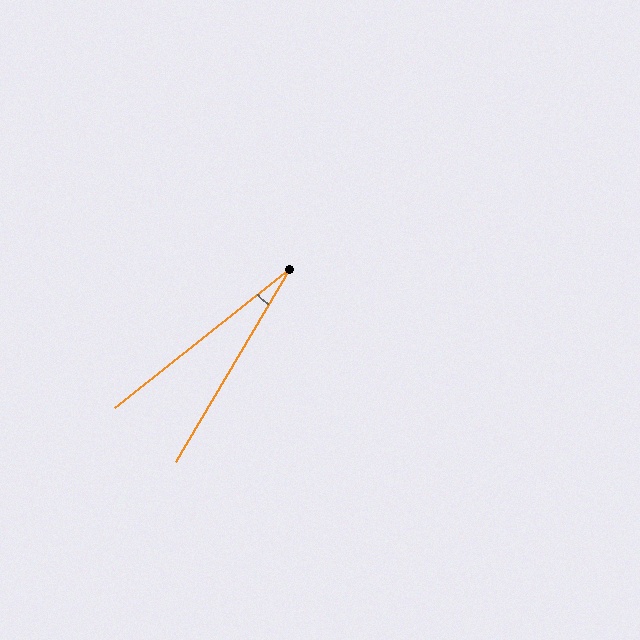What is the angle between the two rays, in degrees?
Approximately 21 degrees.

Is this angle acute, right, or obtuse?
It is acute.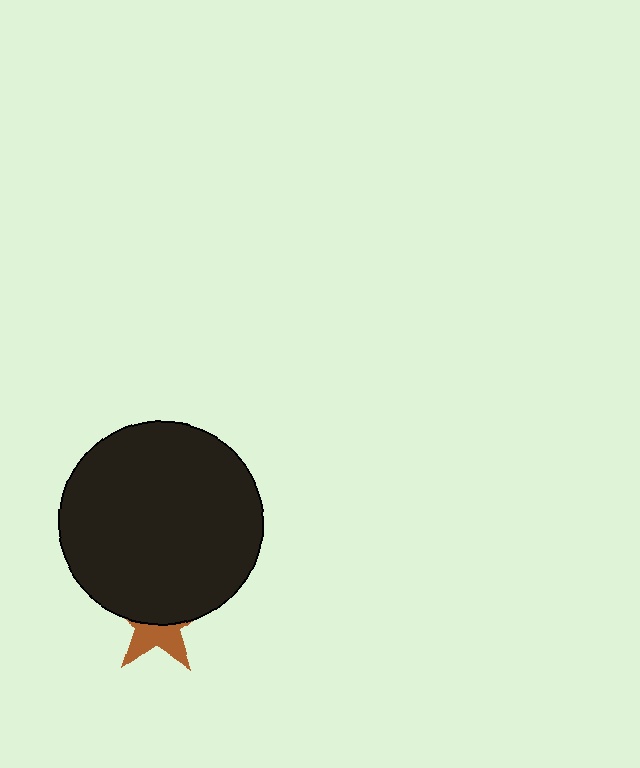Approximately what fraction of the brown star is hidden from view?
Roughly 59% of the brown star is hidden behind the black circle.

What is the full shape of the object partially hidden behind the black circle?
The partially hidden object is a brown star.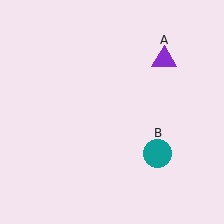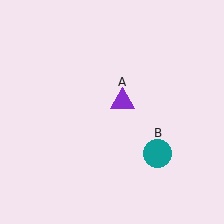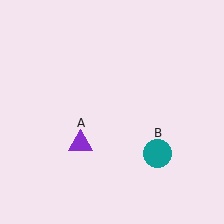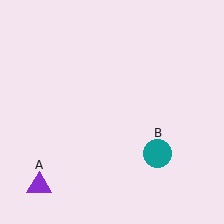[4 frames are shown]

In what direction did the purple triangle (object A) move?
The purple triangle (object A) moved down and to the left.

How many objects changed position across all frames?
1 object changed position: purple triangle (object A).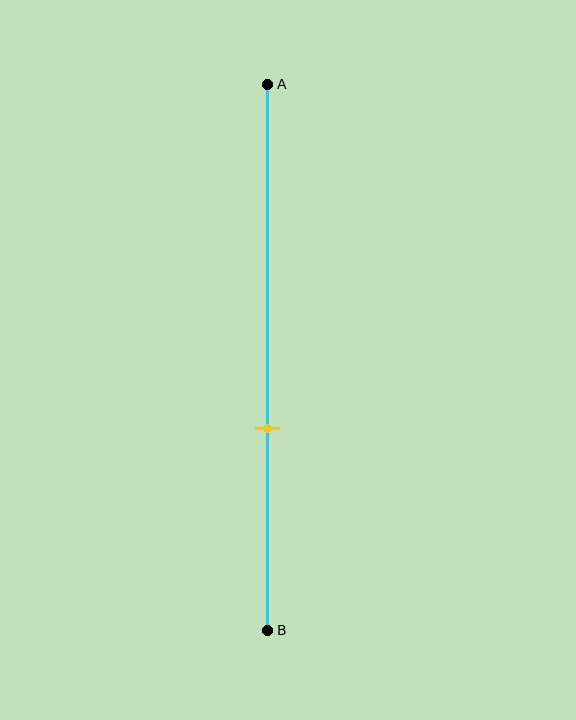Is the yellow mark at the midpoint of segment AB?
No, the mark is at about 65% from A, not at the 50% midpoint.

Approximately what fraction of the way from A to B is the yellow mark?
The yellow mark is approximately 65% of the way from A to B.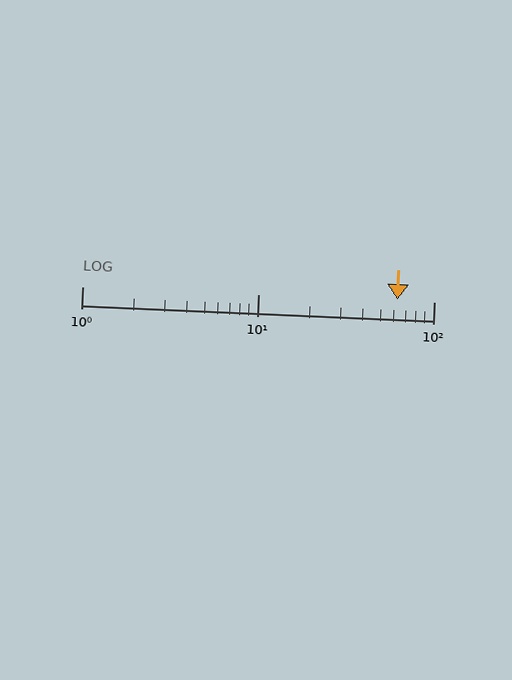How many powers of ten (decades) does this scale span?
The scale spans 2 decades, from 1 to 100.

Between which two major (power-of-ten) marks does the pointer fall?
The pointer is between 10 and 100.